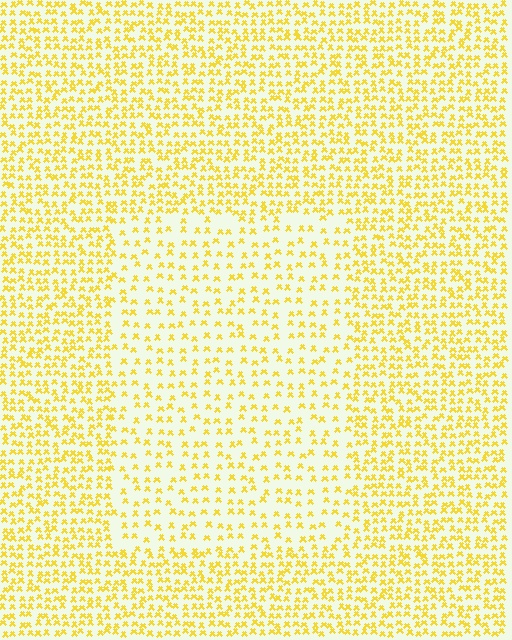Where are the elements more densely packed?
The elements are more densely packed outside the rectangle boundary.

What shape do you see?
I see a rectangle.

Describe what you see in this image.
The image contains small yellow elements arranged at two different densities. A rectangle-shaped region is visible where the elements are less densely packed than the surrounding area.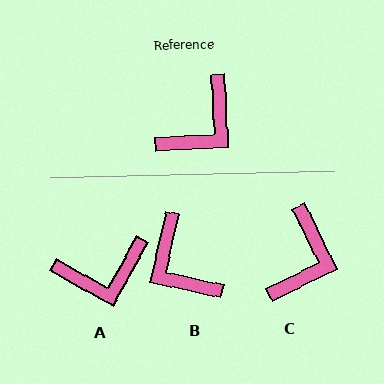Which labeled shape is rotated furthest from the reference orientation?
B, about 105 degrees away.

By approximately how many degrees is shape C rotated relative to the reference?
Approximately 24 degrees counter-clockwise.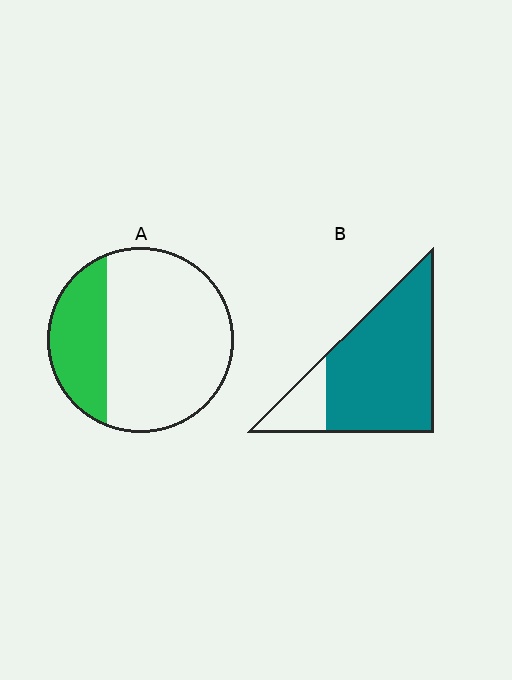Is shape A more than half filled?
No.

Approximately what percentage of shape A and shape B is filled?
A is approximately 30% and B is approximately 80%.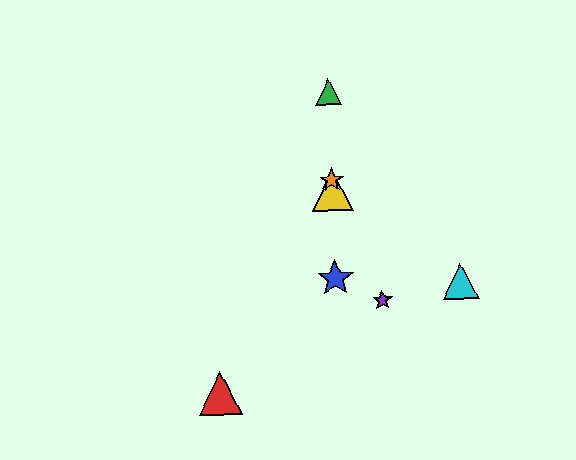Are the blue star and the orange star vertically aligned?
Yes, both are at x≈336.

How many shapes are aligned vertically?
4 shapes (the blue star, the green triangle, the yellow triangle, the orange star) are aligned vertically.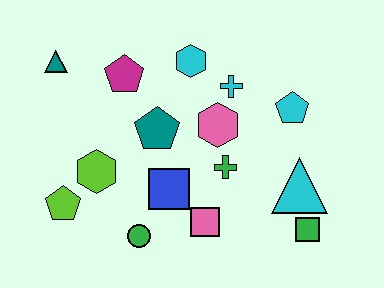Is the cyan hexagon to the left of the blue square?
No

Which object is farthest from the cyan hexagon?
The green square is farthest from the cyan hexagon.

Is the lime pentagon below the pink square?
No